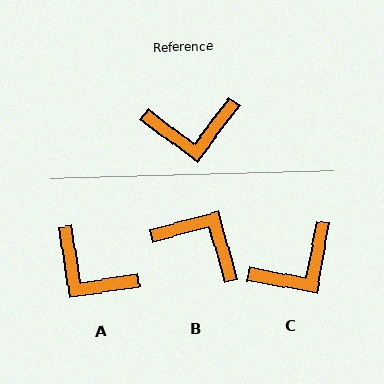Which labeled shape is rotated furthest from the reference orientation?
B, about 143 degrees away.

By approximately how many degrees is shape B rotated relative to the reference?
Approximately 143 degrees counter-clockwise.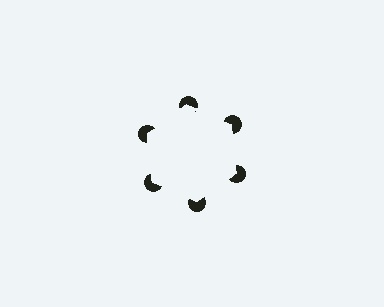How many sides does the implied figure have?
6 sides.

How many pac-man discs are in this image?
There are 6 — one at each vertex of the illusory hexagon.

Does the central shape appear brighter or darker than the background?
It typically appears slightly brighter than the background, even though no actual brightness change is drawn.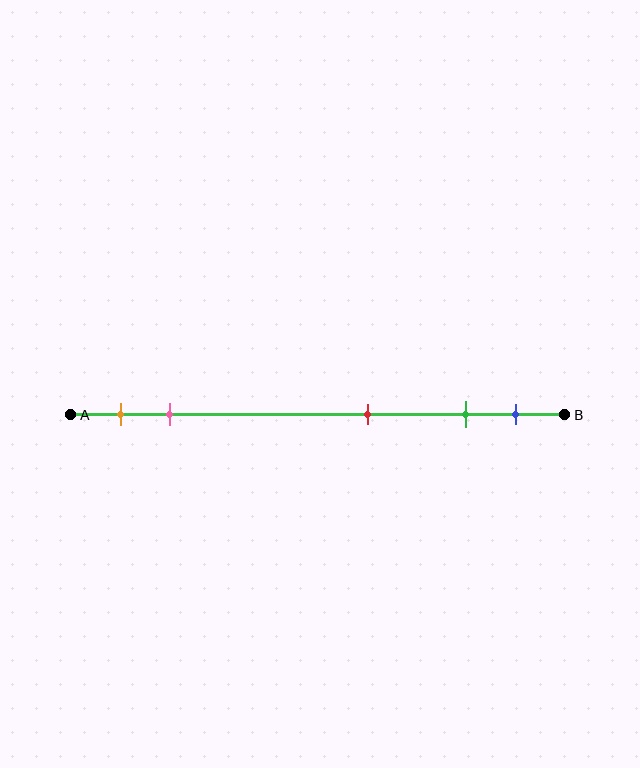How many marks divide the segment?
There are 5 marks dividing the segment.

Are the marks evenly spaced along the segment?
No, the marks are not evenly spaced.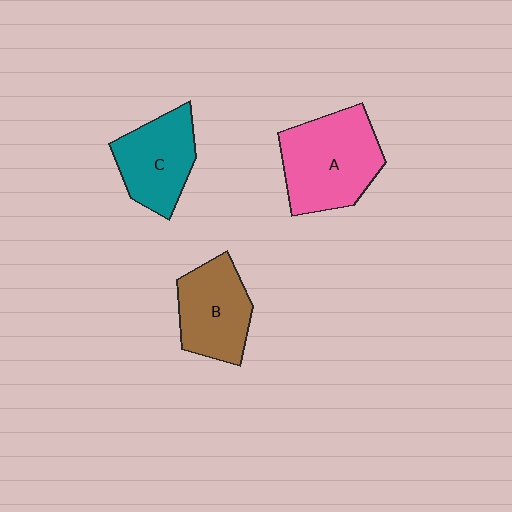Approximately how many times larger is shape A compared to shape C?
Approximately 1.4 times.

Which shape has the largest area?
Shape A (pink).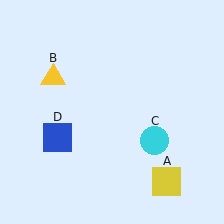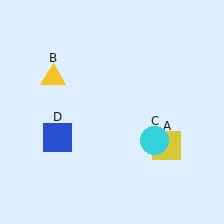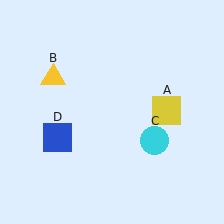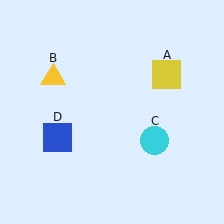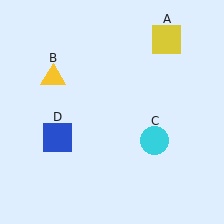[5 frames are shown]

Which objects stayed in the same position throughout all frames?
Yellow triangle (object B) and cyan circle (object C) and blue square (object D) remained stationary.